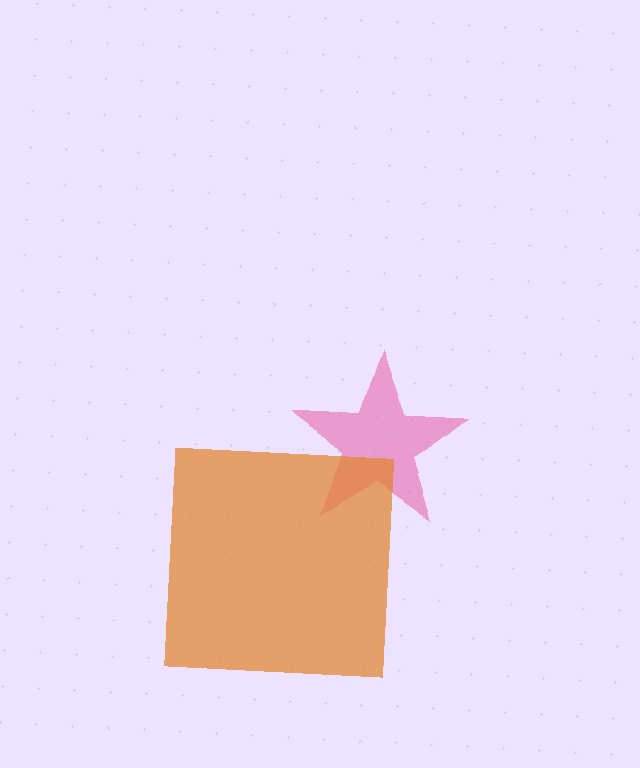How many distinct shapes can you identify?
There are 2 distinct shapes: a pink star, an orange square.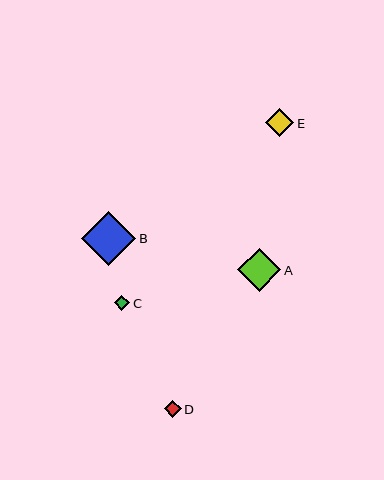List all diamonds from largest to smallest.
From largest to smallest: B, A, E, D, C.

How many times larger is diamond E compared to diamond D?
Diamond E is approximately 1.7 times the size of diamond D.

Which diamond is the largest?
Diamond B is the largest with a size of approximately 54 pixels.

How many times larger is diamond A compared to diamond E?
Diamond A is approximately 1.5 times the size of diamond E.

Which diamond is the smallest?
Diamond C is the smallest with a size of approximately 15 pixels.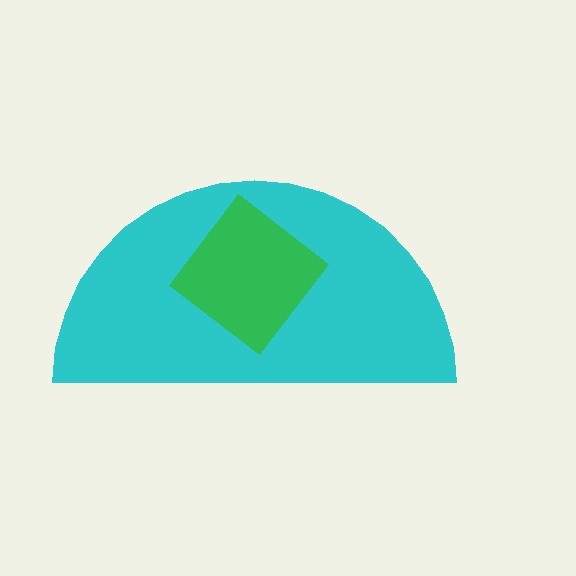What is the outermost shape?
The cyan semicircle.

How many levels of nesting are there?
2.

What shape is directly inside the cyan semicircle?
The green diamond.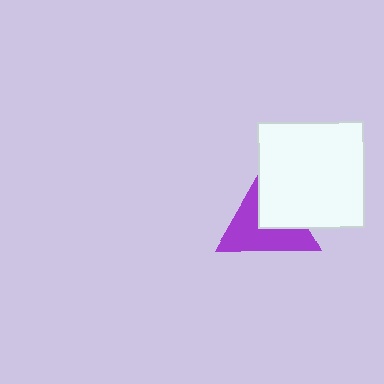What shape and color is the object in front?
The object in front is a white square.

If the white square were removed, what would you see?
You would see the complete purple triangle.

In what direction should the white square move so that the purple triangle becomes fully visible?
The white square should move toward the upper-right. That is the shortest direction to clear the overlap and leave the purple triangle fully visible.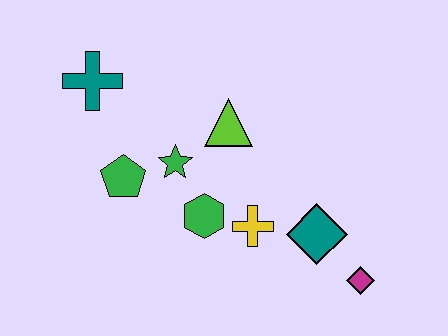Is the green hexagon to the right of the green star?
Yes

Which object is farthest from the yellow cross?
The teal cross is farthest from the yellow cross.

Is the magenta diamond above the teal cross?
No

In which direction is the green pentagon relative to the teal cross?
The green pentagon is below the teal cross.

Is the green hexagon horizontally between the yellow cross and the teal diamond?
No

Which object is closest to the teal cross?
The green pentagon is closest to the teal cross.